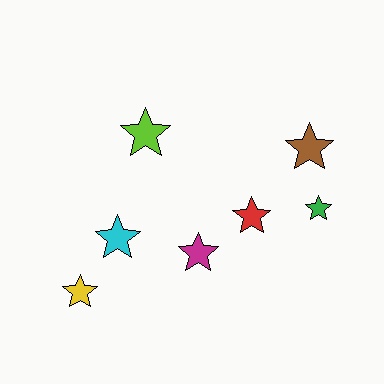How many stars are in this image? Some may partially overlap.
There are 7 stars.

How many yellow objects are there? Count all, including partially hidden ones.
There is 1 yellow object.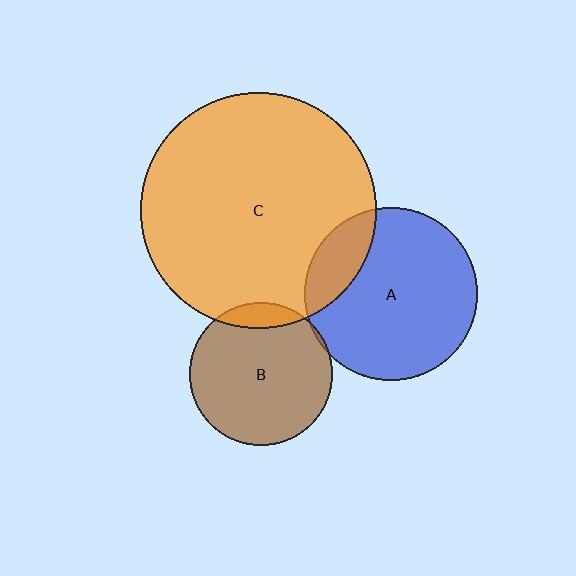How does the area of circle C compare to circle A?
Approximately 1.9 times.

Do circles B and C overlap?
Yes.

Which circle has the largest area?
Circle C (orange).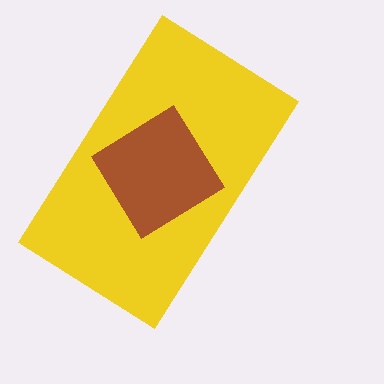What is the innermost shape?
The brown diamond.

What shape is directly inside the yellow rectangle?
The brown diamond.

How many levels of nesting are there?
2.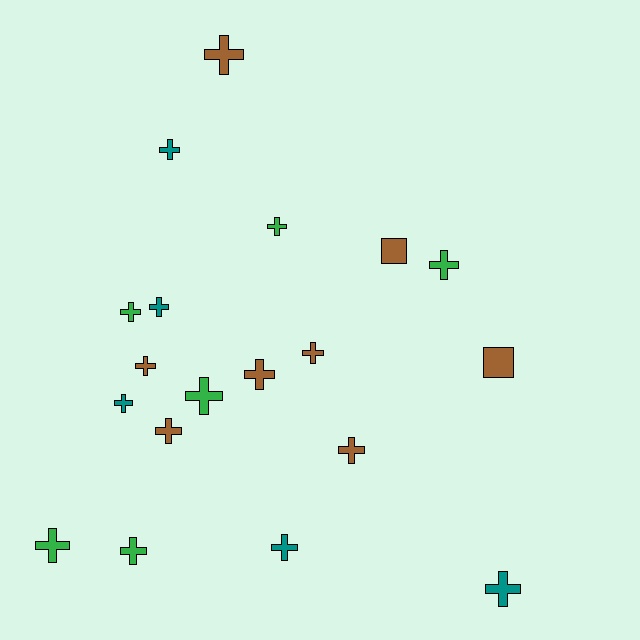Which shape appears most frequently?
Cross, with 17 objects.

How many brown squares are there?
There are 2 brown squares.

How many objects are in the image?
There are 19 objects.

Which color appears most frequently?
Brown, with 8 objects.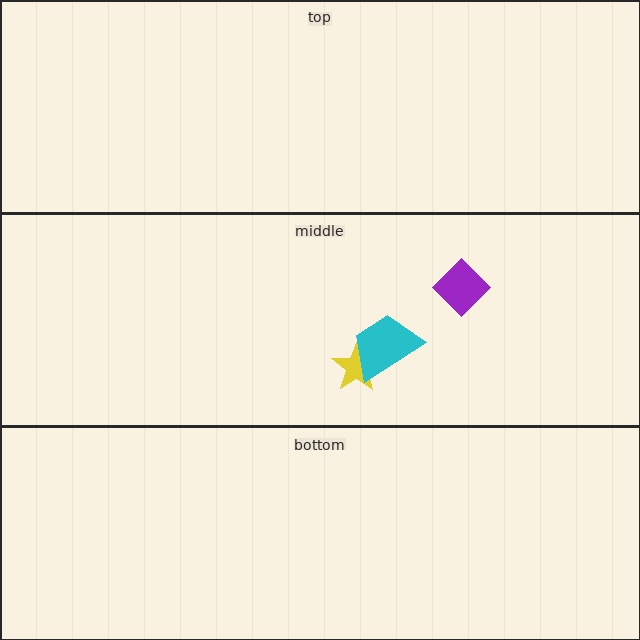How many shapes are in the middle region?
3.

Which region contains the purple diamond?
The middle region.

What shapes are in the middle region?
The yellow star, the purple diamond, the cyan trapezoid.